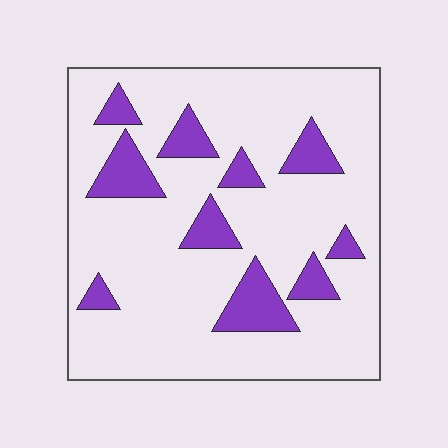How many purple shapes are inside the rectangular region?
10.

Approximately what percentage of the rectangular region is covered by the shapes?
Approximately 15%.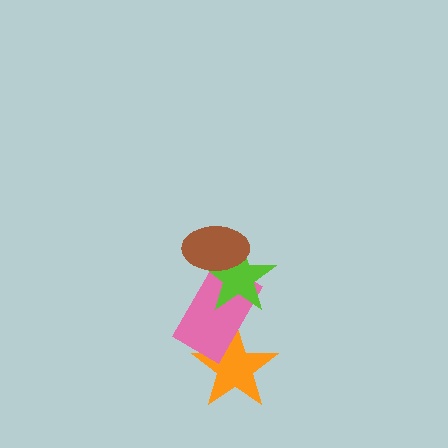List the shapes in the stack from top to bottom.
From top to bottom: the brown ellipse, the lime star, the pink rectangle, the orange star.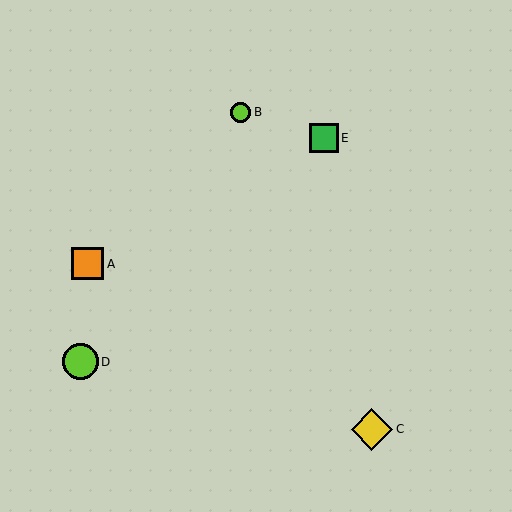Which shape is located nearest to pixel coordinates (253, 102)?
The lime circle (labeled B) at (241, 112) is nearest to that location.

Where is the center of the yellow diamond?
The center of the yellow diamond is at (372, 429).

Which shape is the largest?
The yellow diamond (labeled C) is the largest.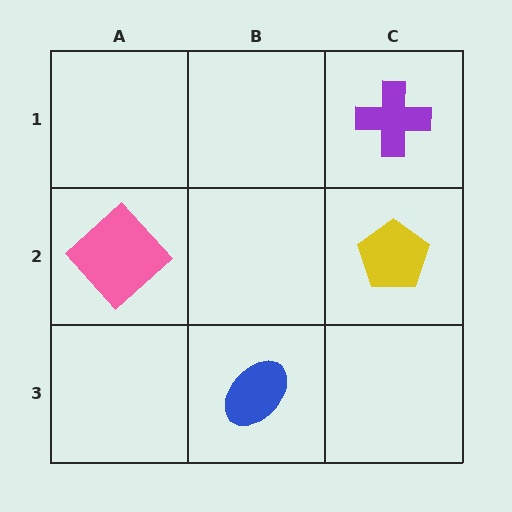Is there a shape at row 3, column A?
No, that cell is empty.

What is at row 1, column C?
A purple cross.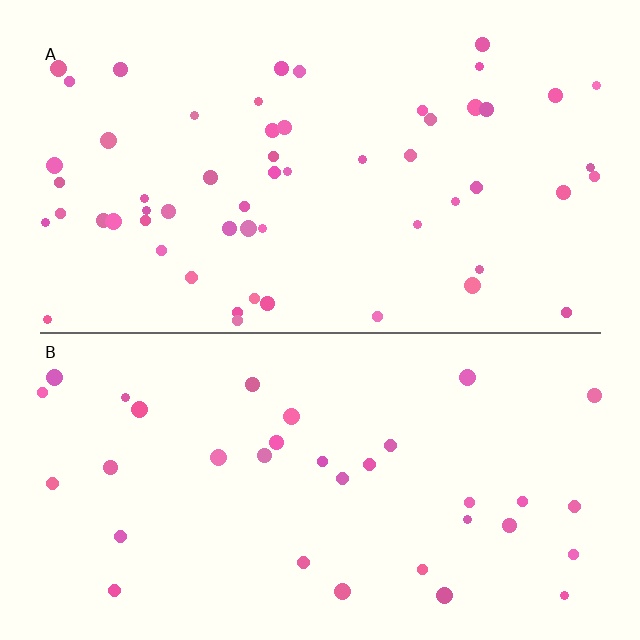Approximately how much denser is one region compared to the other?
Approximately 1.7× — region A over region B.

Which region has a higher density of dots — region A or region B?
A (the top).